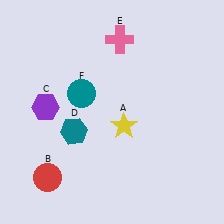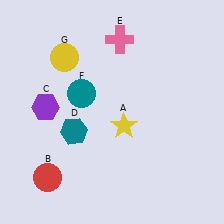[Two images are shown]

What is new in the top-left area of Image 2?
A yellow circle (G) was added in the top-left area of Image 2.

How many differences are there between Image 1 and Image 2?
There is 1 difference between the two images.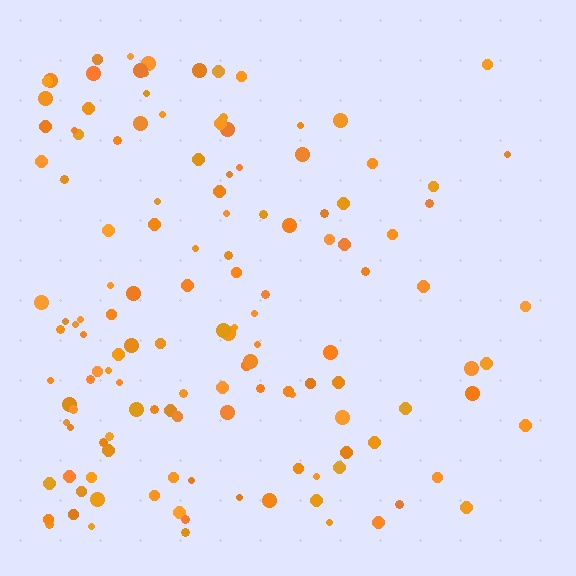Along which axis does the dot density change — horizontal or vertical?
Horizontal.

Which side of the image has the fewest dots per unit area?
The right.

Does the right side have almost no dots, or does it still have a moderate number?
Still a moderate number, just noticeably fewer than the left.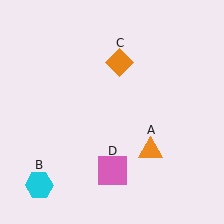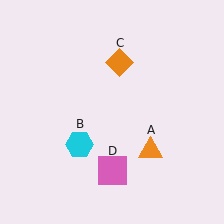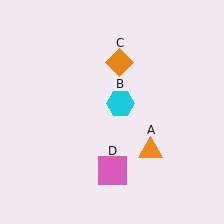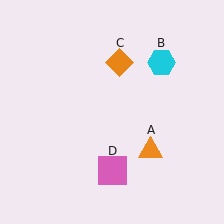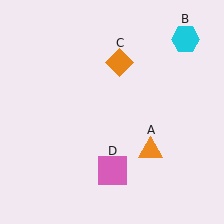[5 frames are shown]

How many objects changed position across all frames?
1 object changed position: cyan hexagon (object B).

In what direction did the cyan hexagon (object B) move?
The cyan hexagon (object B) moved up and to the right.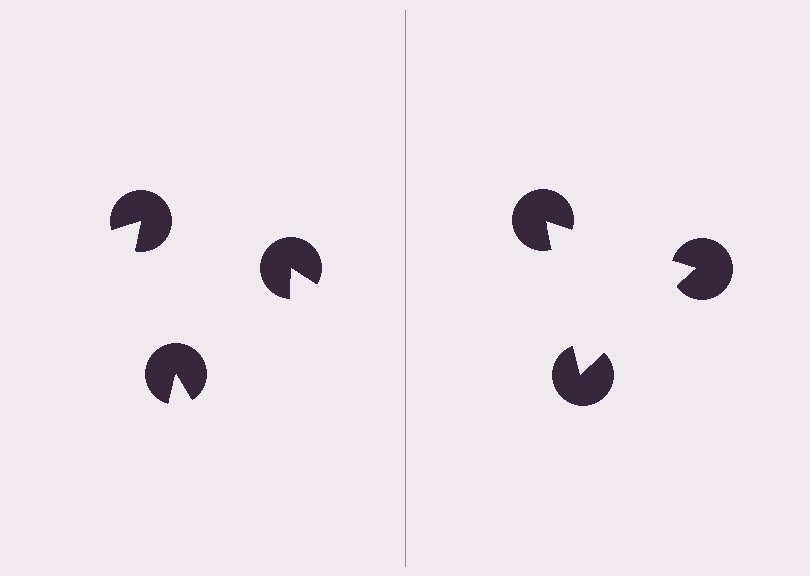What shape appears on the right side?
An illusory triangle.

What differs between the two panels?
The pac-man discs are positioned identically on both sides; only the wedge orientations differ. On the right they align to a triangle; on the left they are misaligned.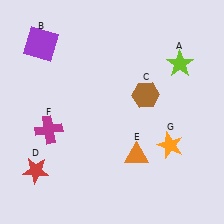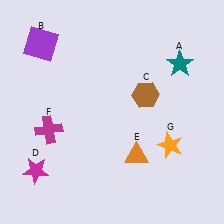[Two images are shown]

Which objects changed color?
A changed from lime to teal. D changed from red to magenta.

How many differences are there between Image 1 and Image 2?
There are 2 differences between the two images.